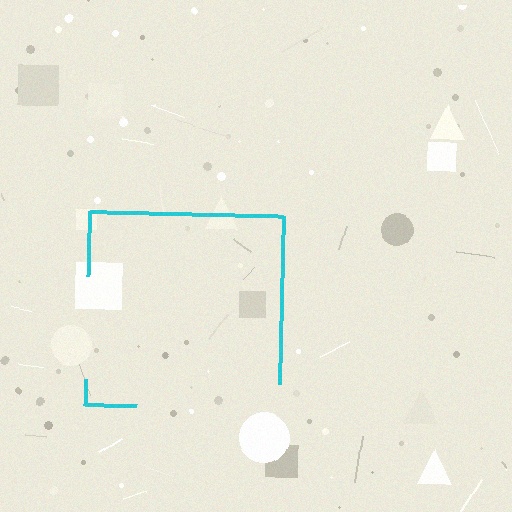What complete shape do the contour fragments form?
The contour fragments form a square.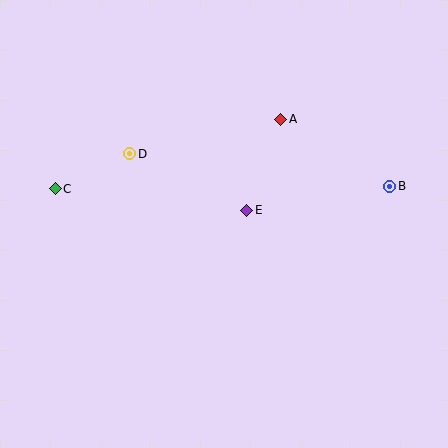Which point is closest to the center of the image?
Point E at (247, 210) is closest to the center.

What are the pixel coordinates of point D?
Point D is at (130, 154).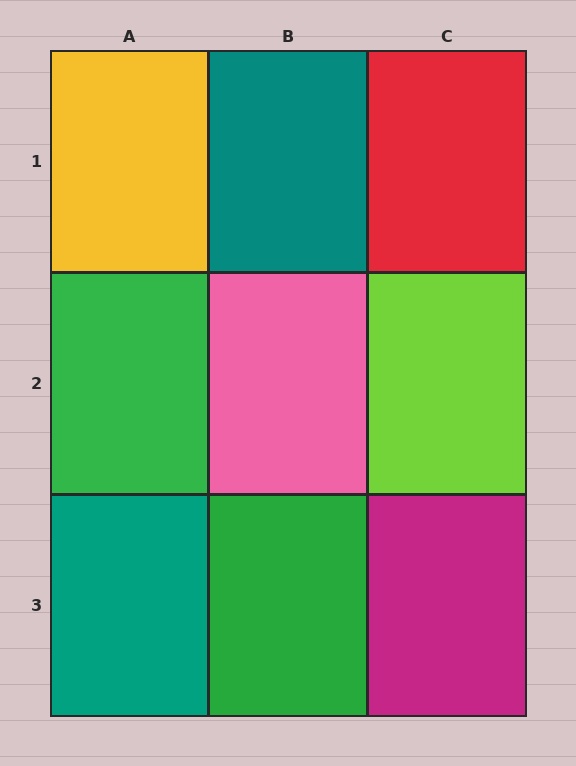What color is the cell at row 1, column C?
Red.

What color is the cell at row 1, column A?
Yellow.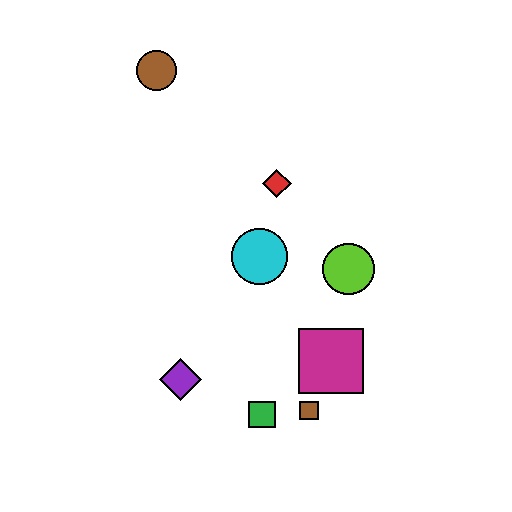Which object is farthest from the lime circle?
The brown circle is farthest from the lime circle.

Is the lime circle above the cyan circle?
No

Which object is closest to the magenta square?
The brown square is closest to the magenta square.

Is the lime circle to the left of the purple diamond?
No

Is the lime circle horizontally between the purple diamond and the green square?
No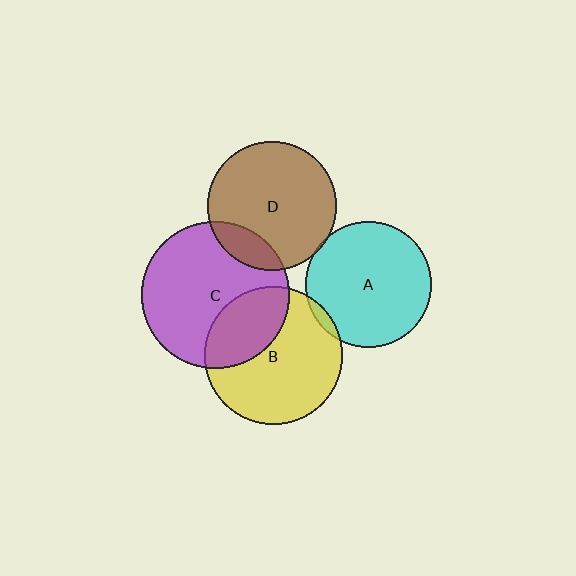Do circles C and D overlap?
Yes.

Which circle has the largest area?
Circle C (purple).